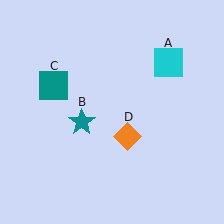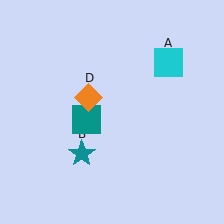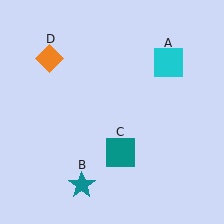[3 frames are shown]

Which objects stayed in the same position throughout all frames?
Cyan square (object A) remained stationary.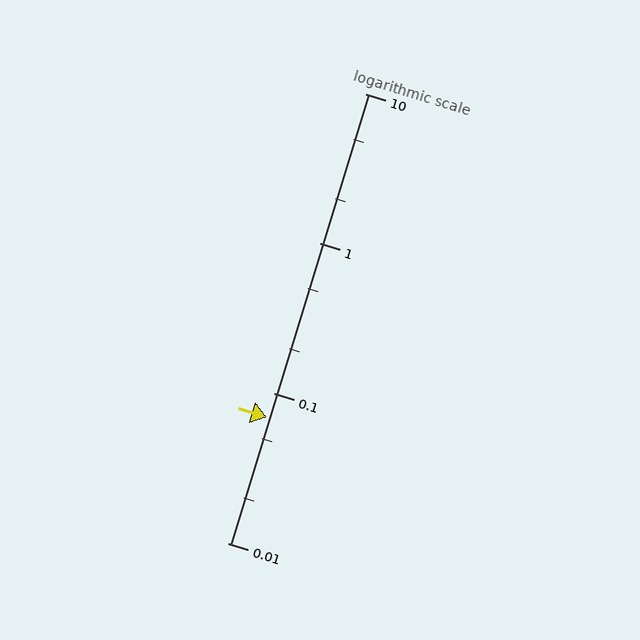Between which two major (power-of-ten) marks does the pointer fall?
The pointer is between 0.01 and 0.1.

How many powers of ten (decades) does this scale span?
The scale spans 3 decades, from 0.01 to 10.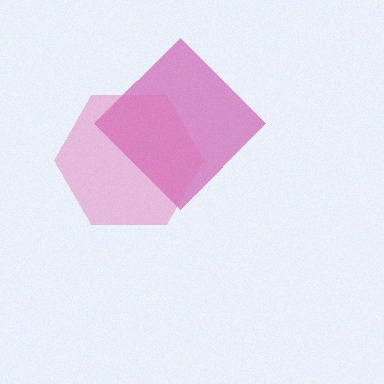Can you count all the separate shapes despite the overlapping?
Yes, there are 2 separate shapes.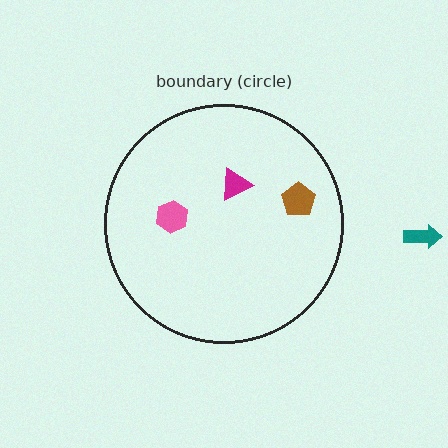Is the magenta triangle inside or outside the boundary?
Inside.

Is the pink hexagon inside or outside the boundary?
Inside.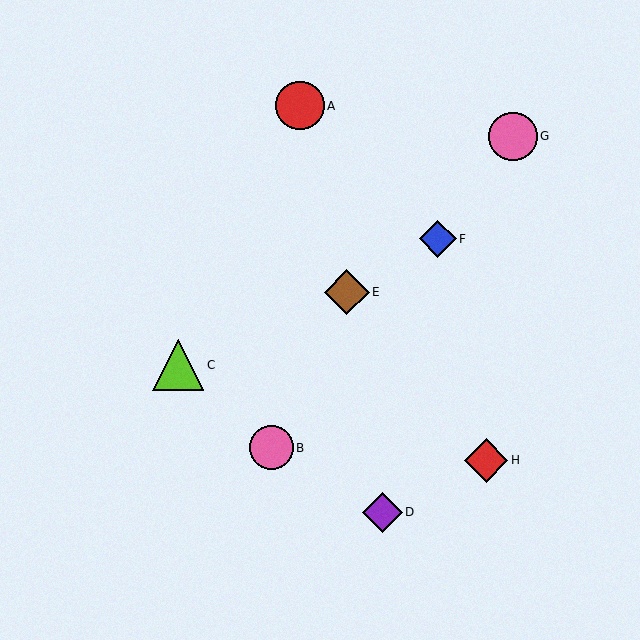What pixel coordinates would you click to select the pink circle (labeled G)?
Click at (513, 136) to select the pink circle G.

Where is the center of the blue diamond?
The center of the blue diamond is at (438, 239).